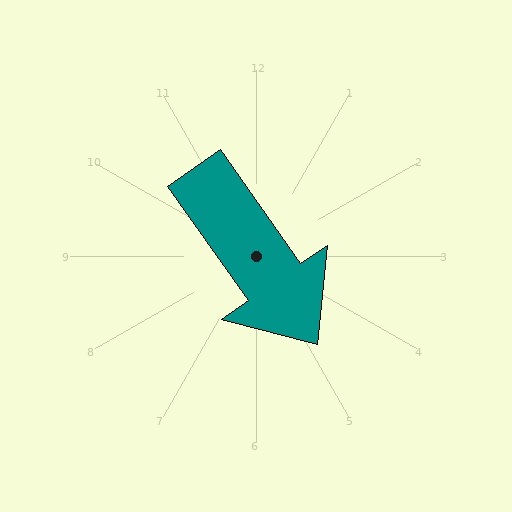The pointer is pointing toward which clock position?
Roughly 5 o'clock.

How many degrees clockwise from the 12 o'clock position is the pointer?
Approximately 145 degrees.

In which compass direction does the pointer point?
Southeast.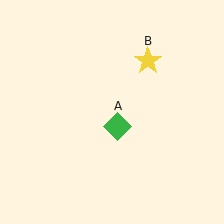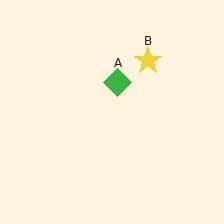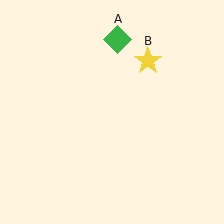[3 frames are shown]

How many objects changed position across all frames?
1 object changed position: green diamond (object A).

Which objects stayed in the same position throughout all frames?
Yellow star (object B) remained stationary.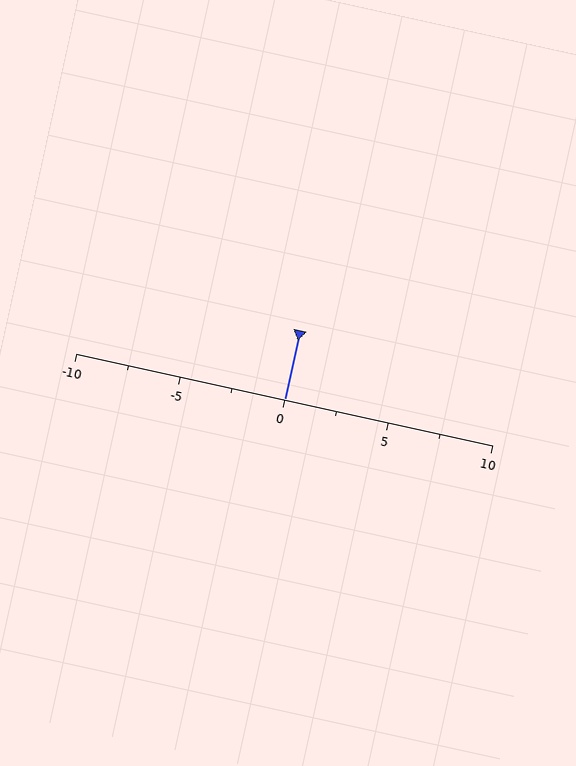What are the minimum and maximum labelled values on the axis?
The axis runs from -10 to 10.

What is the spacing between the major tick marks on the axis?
The major ticks are spaced 5 apart.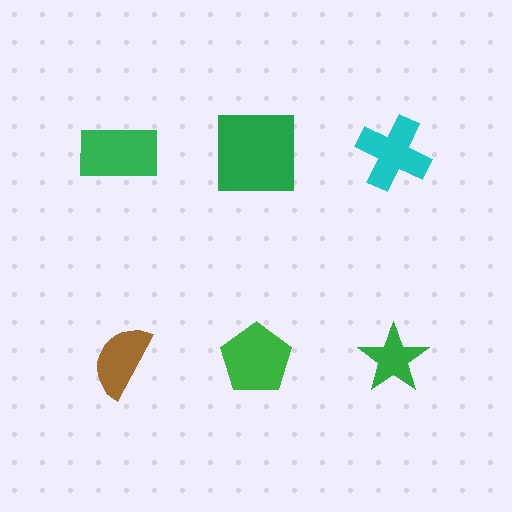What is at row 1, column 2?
A green square.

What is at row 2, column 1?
A brown semicircle.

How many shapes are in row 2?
3 shapes.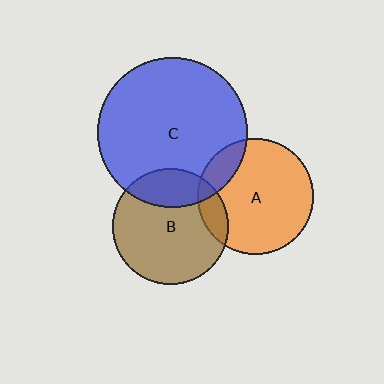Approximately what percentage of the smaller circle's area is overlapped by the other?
Approximately 10%.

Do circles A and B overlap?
Yes.